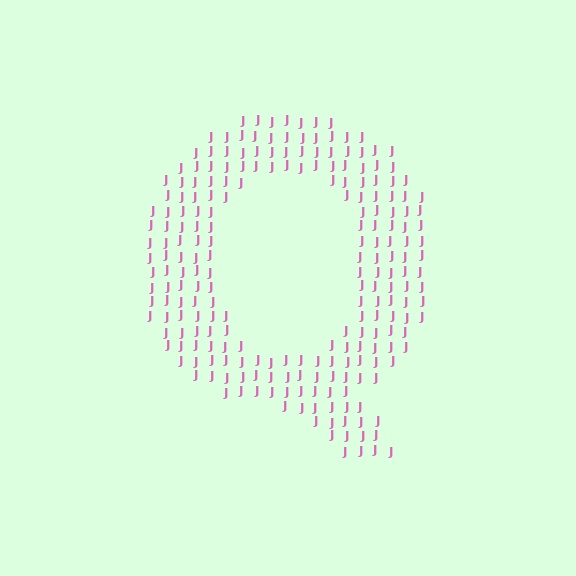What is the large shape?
The large shape is the letter Q.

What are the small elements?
The small elements are letter J's.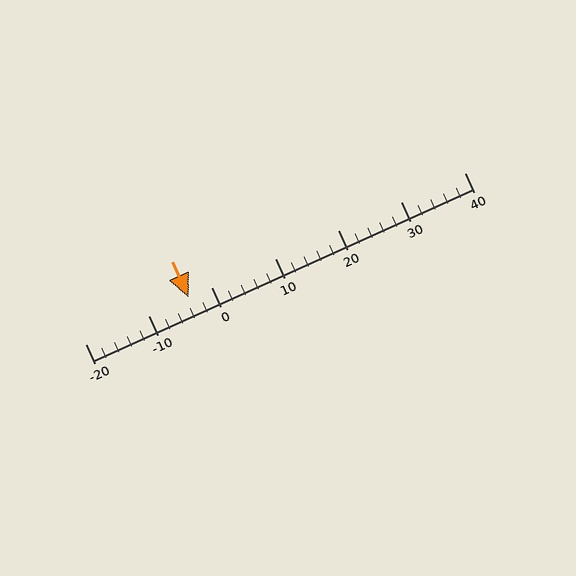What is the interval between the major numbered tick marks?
The major tick marks are spaced 10 units apart.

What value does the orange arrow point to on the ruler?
The orange arrow points to approximately -4.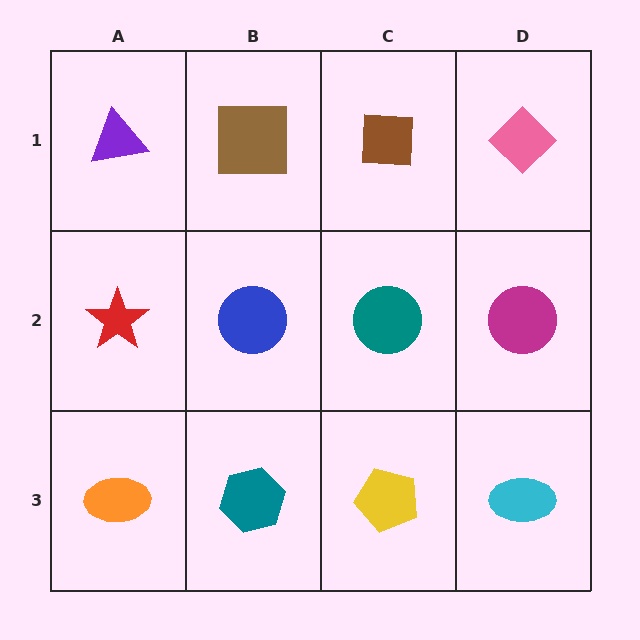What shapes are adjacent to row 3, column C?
A teal circle (row 2, column C), a teal hexagon (row 3, column B), a cyan ellipse (row 3, column D).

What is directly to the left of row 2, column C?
A blue circle.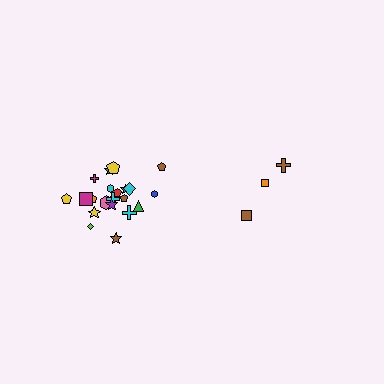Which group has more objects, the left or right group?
The left group.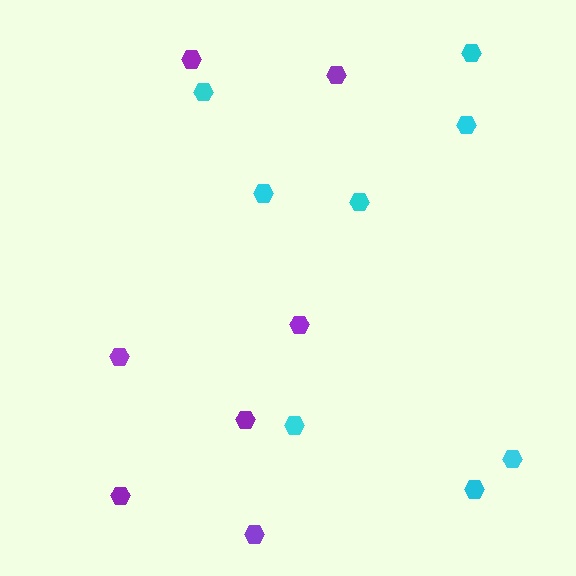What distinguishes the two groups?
There are 2 groups: one group of purple hexagons (7) and one group of cyan hexagons (8).